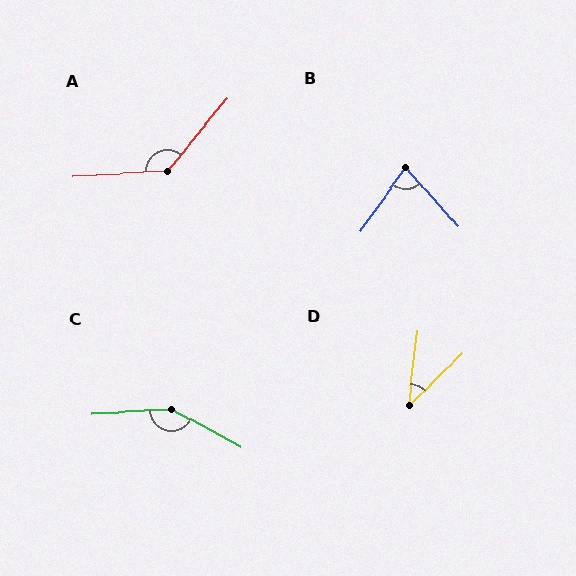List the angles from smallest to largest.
D (39°), B (78°), A (133°), C (149°).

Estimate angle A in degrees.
Approximately 133 degrees.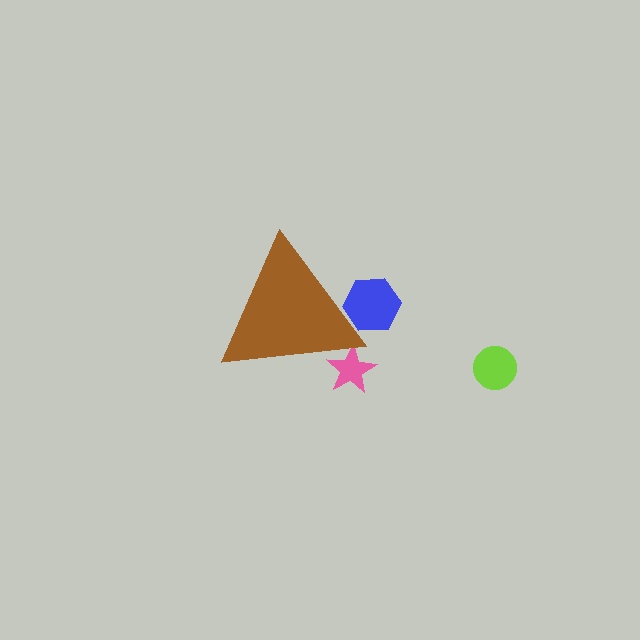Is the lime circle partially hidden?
No, the lime circle is fully visible.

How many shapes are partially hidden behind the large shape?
2 shapes are partially hidden.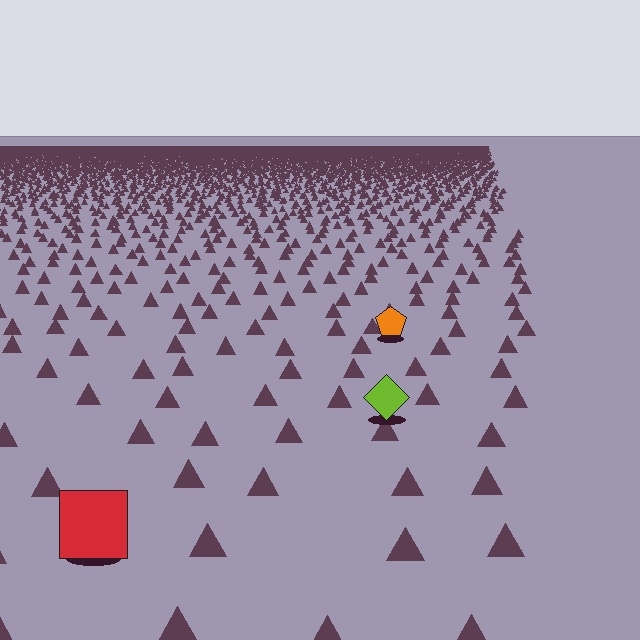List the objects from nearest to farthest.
From nearest to farthest: the red square, the lime diamond, the orange pentagon.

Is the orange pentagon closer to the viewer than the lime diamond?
No. The lime diamond is closer — you can tell from the texture gradient: the ground texture is coarser near it.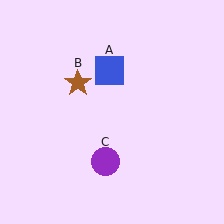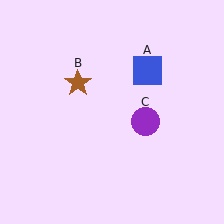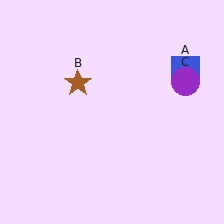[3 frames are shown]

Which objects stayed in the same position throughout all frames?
Brown star (object B) remained stationary.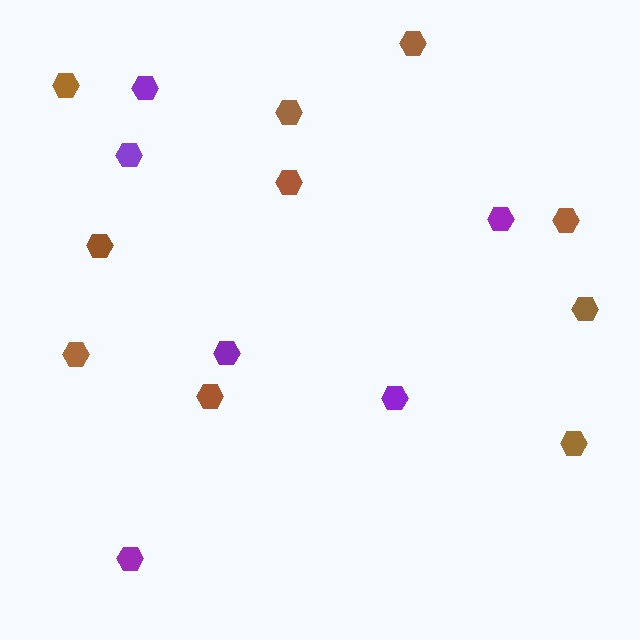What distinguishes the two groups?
There are 2 groups: one group of brown hexagons (10) and one group of purple hexagons (6).